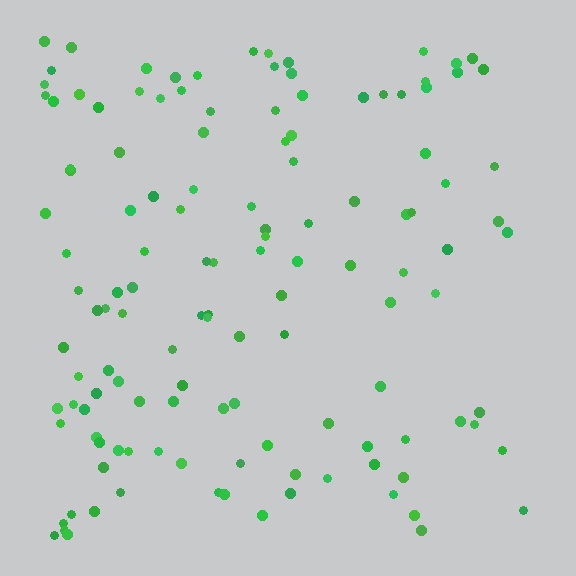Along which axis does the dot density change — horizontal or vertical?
Horizontal.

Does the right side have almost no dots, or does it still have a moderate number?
Still a moderate number, just noticeably fewer than the left.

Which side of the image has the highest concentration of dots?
The left.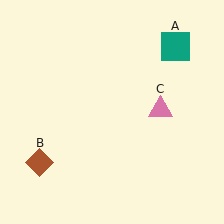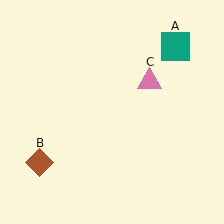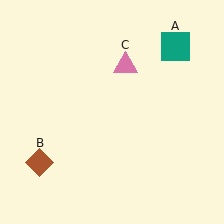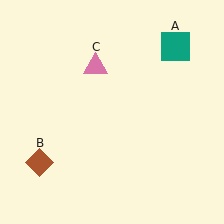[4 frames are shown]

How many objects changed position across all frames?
1 object changed position: pink triangle (object C).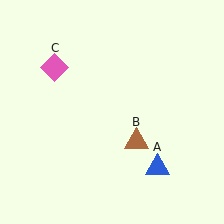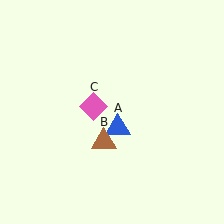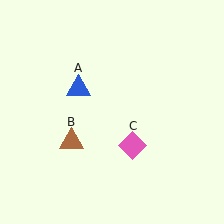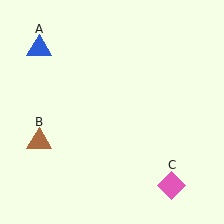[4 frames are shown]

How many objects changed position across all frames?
3 objects changed position: blue triangle (object A), brown triangle (object B), pink diamond (object C).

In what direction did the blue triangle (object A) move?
The blue triangle (object A) moved up and to the left.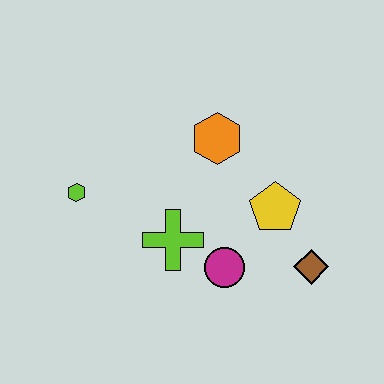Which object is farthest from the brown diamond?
The lime hexagon is farthest from the brown diamond.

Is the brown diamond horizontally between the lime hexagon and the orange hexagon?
No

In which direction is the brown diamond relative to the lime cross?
The brown diamond is to the right of the lime cross.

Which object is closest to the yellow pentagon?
The brown diamond is closest to the yellow pentagon.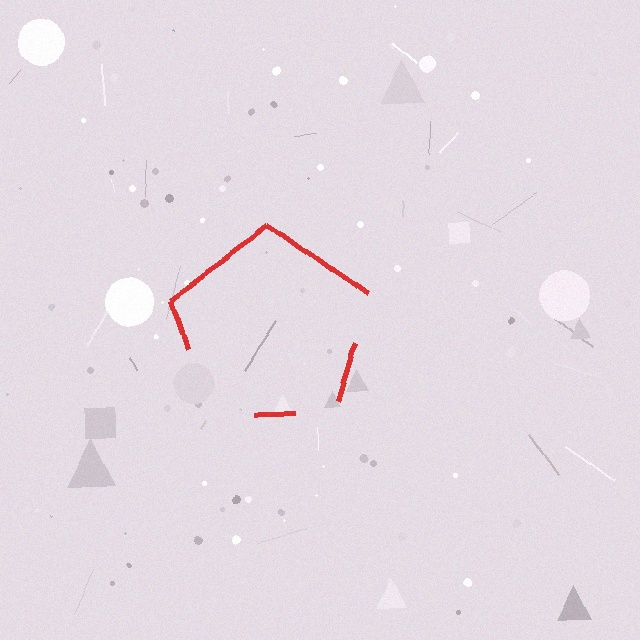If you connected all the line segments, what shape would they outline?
They would outline a pentagon.